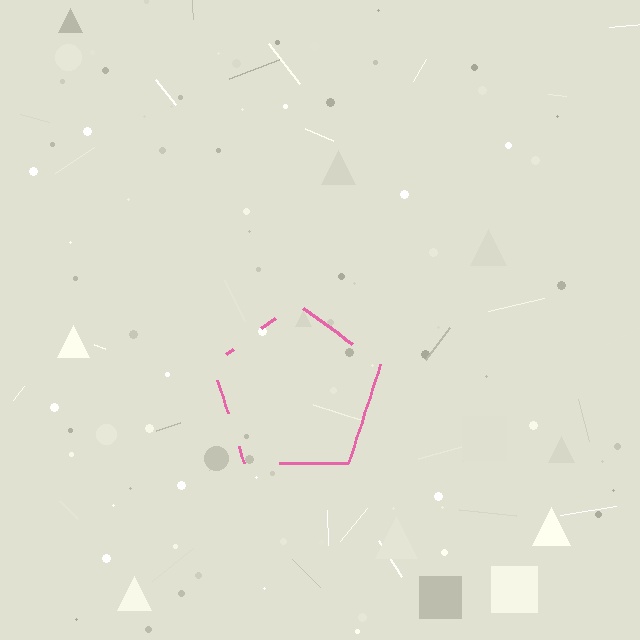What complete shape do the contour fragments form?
The contour fragments form a pentagon.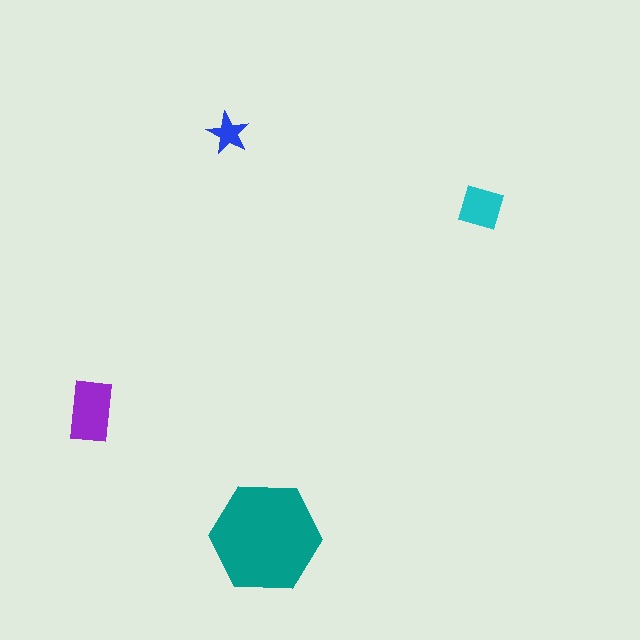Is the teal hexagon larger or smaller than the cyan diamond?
Larger.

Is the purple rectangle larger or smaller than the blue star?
Larger.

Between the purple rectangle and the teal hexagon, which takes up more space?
The teal hexagon.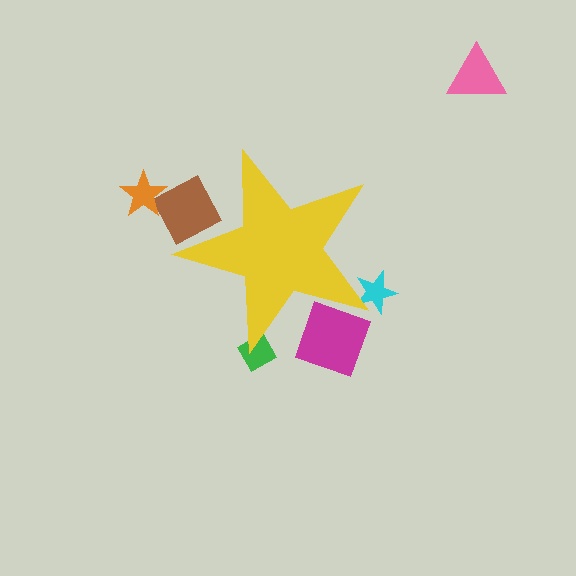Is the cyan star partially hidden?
Yes, the cyan star is partially hidden behind the yellow star.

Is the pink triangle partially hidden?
No, the pink triangle is fully visible.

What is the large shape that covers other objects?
A yellow star.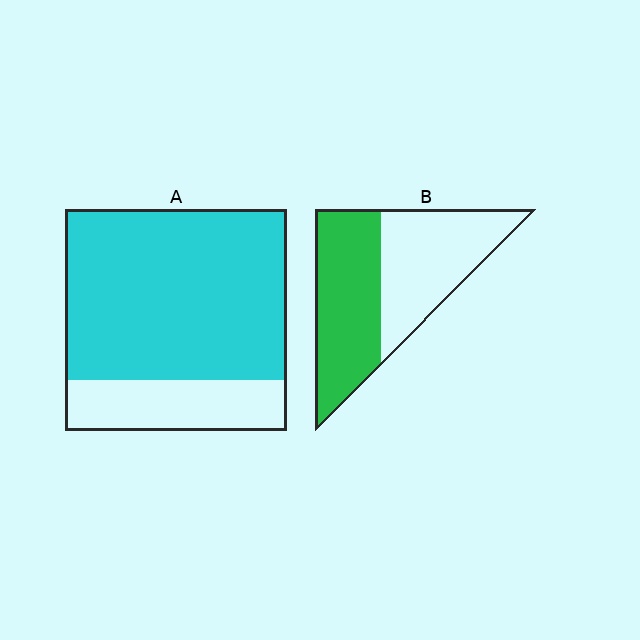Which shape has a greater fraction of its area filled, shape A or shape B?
Shape A.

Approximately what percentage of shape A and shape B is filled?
A is approximately 75% and B is approximately 50%.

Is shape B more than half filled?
Roughly half.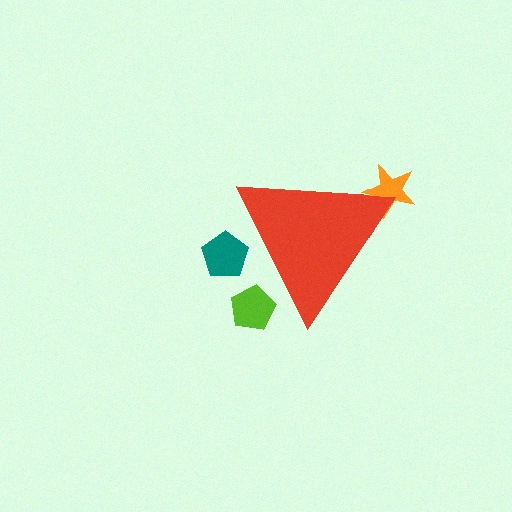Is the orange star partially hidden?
Yes, the orange star is partially hidden behind the red triangle.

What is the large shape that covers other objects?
A red triangle.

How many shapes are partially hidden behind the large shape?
3 shapes are partially hidden.